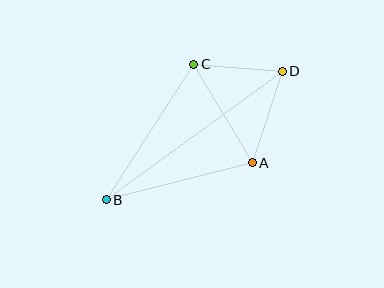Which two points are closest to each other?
Points C and D are closest to each other.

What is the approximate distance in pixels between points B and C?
The distance between B and C is approximately 161 pixels.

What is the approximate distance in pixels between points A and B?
The distance between A and B is approximately 151 pixels.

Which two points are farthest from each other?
Points B and D are farthest from each other.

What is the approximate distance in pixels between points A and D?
The distance between A and D is approximately 97 pixels.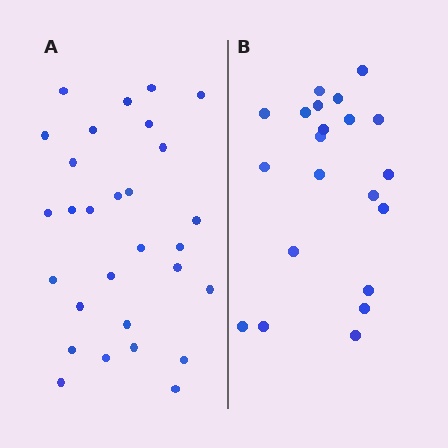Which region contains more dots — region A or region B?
Region A (the left region) has more dots.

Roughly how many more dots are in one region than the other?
Region A has roughly 8 or so more dots than region B.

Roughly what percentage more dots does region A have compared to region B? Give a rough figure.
About 40% more.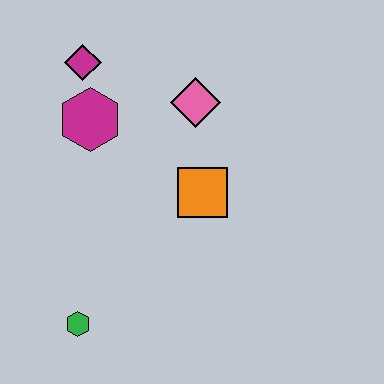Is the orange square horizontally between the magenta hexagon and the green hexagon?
No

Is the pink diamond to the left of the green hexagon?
No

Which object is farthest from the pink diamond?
The green hexagon is farthest from the pink diamond.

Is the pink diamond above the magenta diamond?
No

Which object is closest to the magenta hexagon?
The magenta diamond is closest to the magenta hexagon.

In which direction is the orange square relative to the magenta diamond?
The orange square is below the magenta diamond.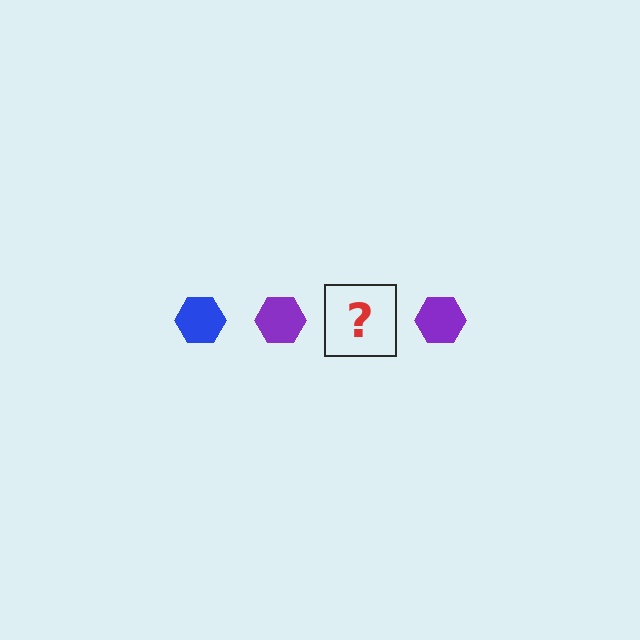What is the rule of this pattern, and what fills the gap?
The rule is that the pattern cycles through blue, purple hexagons. The gap should be filled with a blue hexagon.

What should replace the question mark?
The question mark should be replaced with a blue hexagon.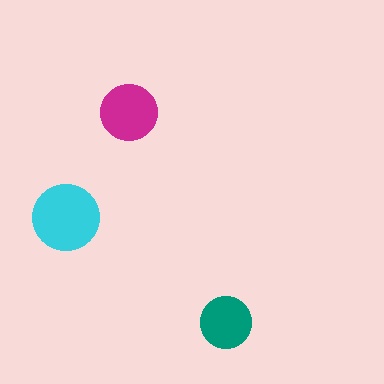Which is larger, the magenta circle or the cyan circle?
The cyan one.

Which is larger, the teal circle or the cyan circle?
The cyan one.